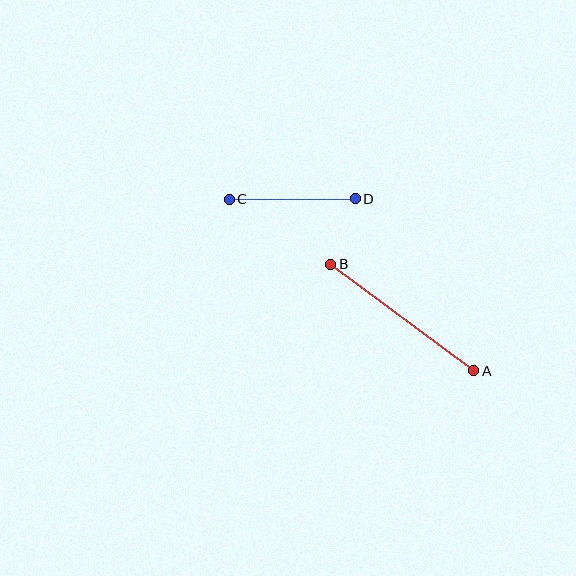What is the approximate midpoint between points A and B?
The midpoint is at approximately (402, 317) pixels.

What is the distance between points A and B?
The distance is approximately 178 pixels.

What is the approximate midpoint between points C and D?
The midpoint is at approximately (292, 199) pixels.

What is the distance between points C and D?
The distance is approximately 126 pixels.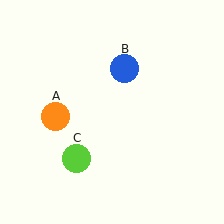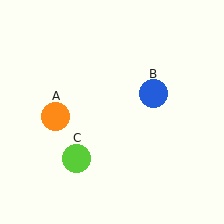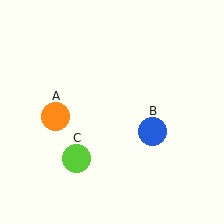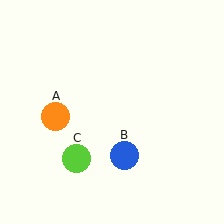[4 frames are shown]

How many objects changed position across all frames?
1 object changed position: blue circle (object B).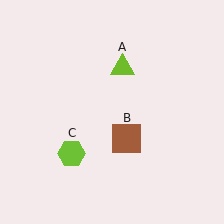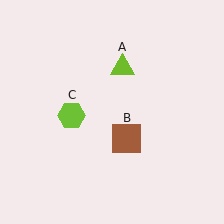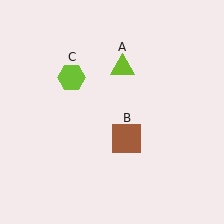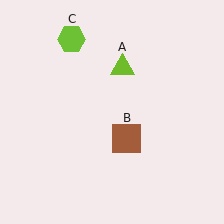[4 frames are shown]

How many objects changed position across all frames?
1 object changed position: lime hexagon (object C).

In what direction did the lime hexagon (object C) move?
The lime hexagon (object C) moved up.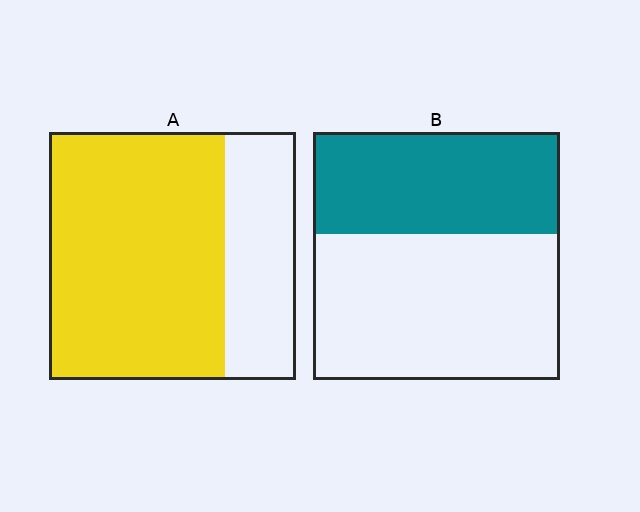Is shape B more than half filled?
No.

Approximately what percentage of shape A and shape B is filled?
A is approximately 70% and B is approximately 40%.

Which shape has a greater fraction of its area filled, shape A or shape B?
Shape A.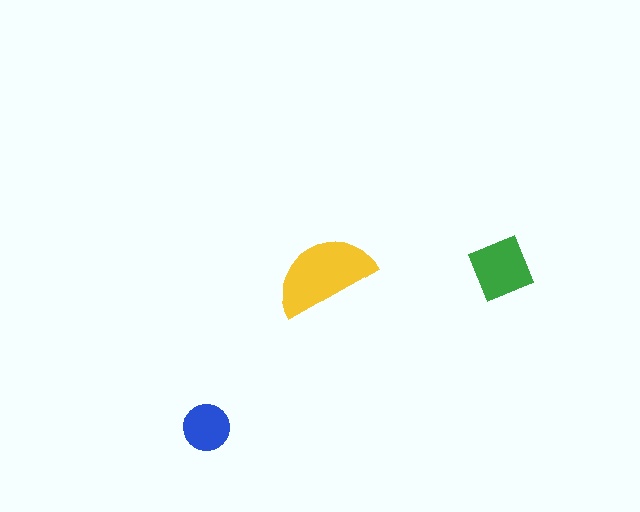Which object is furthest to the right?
The green square is rightmost.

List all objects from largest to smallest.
The yellow semicircle, the green square, the blue circle.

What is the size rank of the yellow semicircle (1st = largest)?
1st.